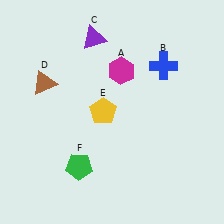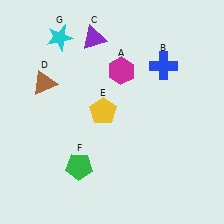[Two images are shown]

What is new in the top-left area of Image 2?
A cyan star (G) was added in the top-left area of Image 2.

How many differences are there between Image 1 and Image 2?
There is 1 difference between the two images.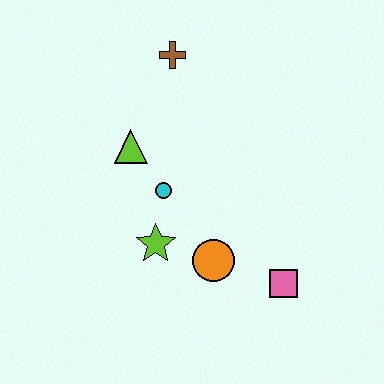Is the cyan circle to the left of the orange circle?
Yes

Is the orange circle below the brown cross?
Yes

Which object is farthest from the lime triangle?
The pink square is farthest from the lime triangle.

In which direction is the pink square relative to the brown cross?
The pink square is below the brown cross.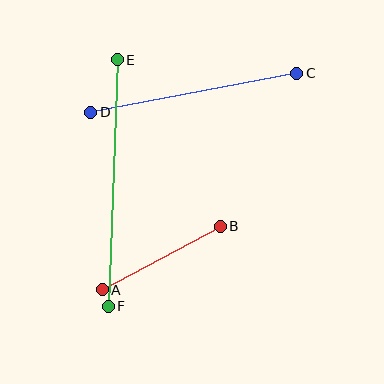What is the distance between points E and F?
The distance is approximately 247 pixels.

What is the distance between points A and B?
The distance is approximately 134 pixels.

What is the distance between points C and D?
The distance is approximately 210 pixels.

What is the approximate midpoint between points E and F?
The midpoint is at approximately (113, 183) pixels.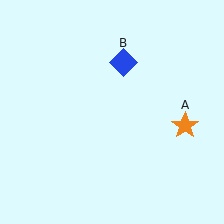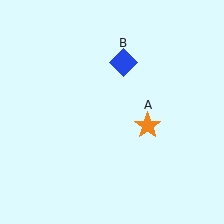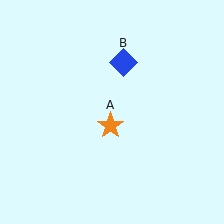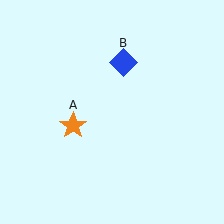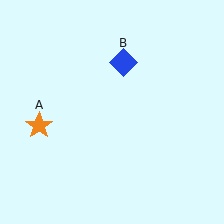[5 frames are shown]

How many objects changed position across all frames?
1 object changed position: orange star (object A).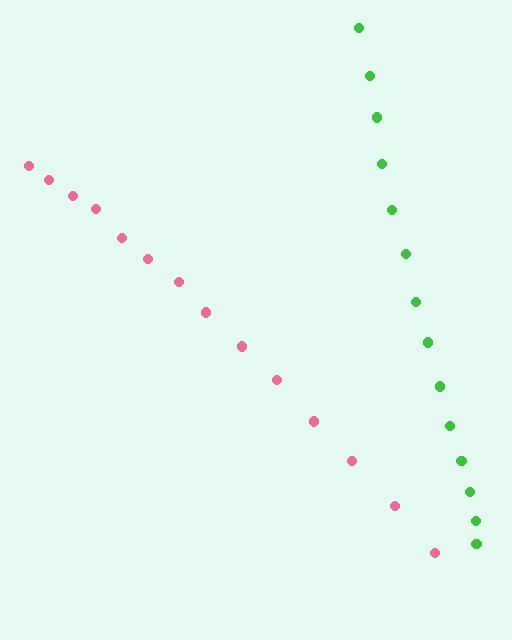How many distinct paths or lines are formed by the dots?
There are 2 distinct paths.